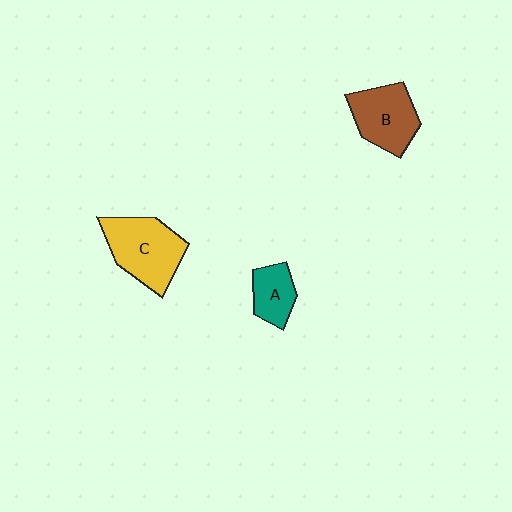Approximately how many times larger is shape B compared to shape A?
Approximately 1.6 times.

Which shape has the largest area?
Shape C (yellow).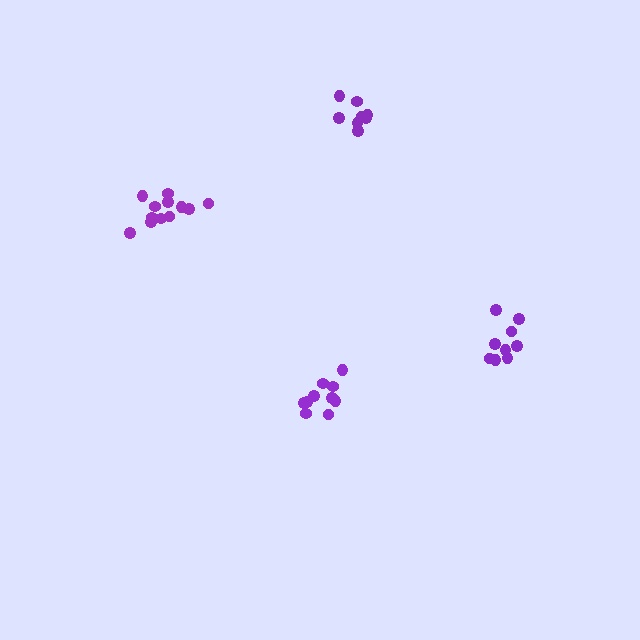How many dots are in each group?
Group 1: 12 dots, Group 2: 8 dots, Group 3: 9 dots, Group 4: 10 dots (39 total).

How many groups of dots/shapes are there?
There are 4 groups.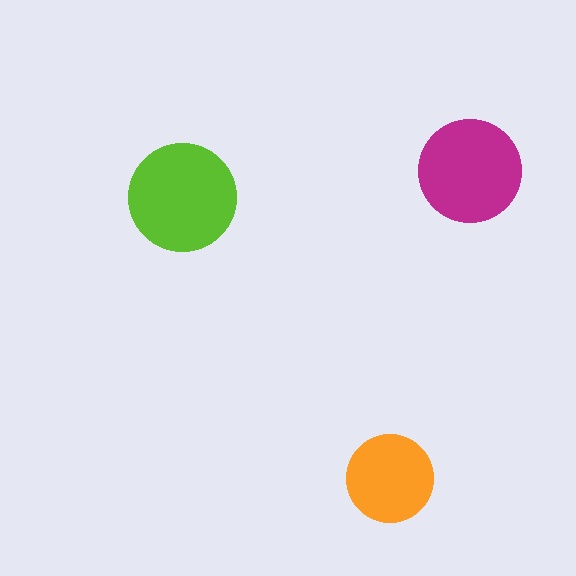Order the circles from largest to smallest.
the lime one, the magenta one, the orange one.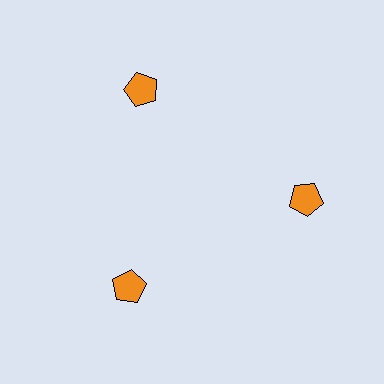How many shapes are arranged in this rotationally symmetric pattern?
There are 3 shapes, arranged in 3 groups of 1.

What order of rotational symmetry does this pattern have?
This pattern has 3-fold rotational symmetry.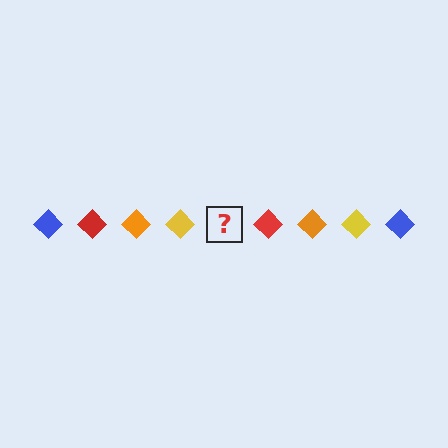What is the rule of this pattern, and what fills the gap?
The rule is that the pattern cycles through blue, red, orange, yellow diamonds. The gap should be filled with a blue diamond.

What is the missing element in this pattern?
The missing element is a blue diamond.